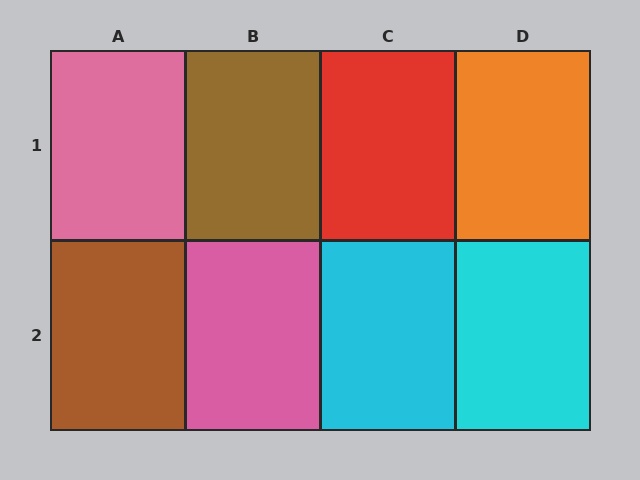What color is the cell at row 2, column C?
Cyan.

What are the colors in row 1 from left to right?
Pink, brown, red, orange.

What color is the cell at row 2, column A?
Brown.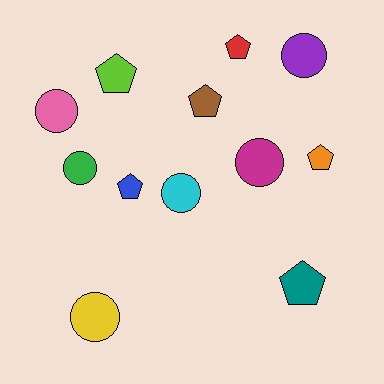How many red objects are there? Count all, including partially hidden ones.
There is 1 red object.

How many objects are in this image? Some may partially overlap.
There are 12 objects.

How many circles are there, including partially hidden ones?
There are 6 circles.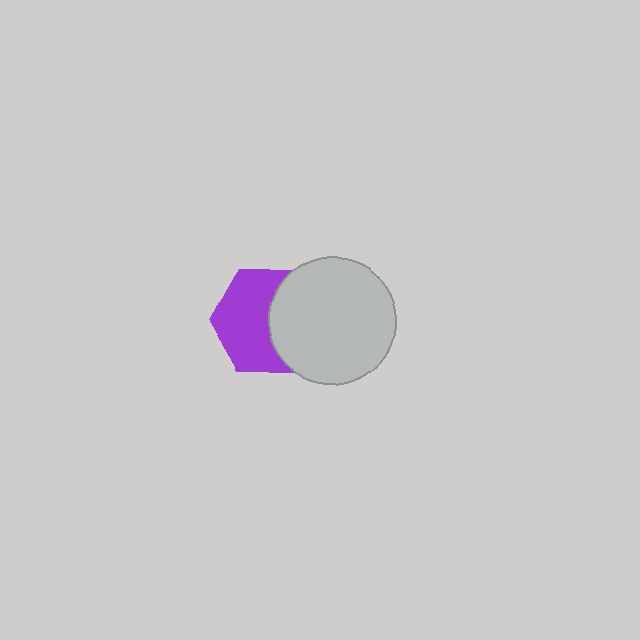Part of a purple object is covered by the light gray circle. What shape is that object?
It is a hexagon.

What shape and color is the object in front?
The object in front is a light gray circle.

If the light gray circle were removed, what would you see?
You would see the complete purple hexagon.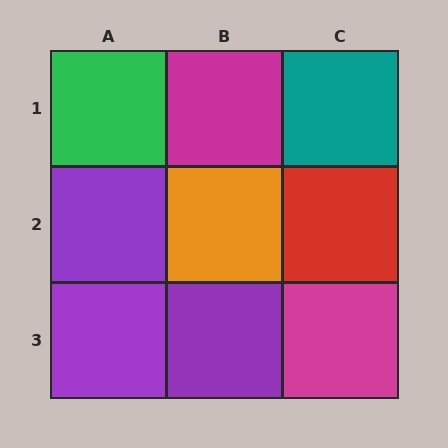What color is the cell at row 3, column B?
Purple.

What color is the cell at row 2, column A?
Purple.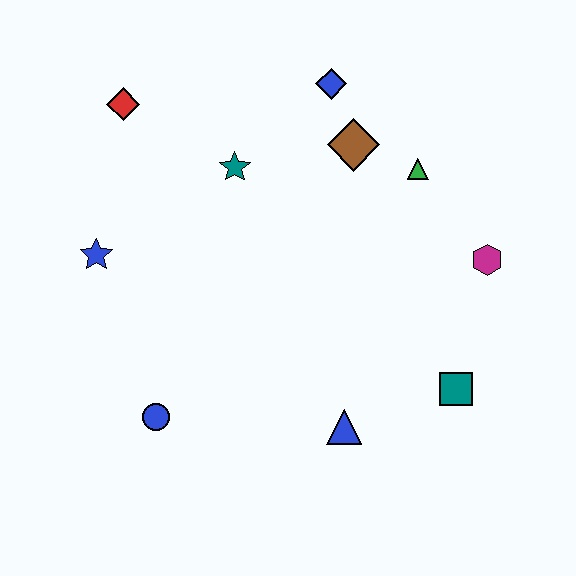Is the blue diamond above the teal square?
Yes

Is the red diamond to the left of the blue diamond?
Yes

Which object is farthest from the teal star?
The teal square is farthest from the teal star.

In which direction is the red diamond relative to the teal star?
The red diamond is to the left of the teal star.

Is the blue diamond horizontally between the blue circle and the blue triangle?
Yes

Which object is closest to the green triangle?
The brown diamond is closest to the green triangle.